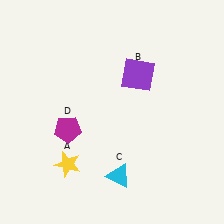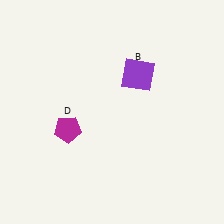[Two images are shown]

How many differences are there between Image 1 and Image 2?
There are 2 differences between the two images.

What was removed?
The cyan triangle (C), the yellow star (A) were removed in Image 2.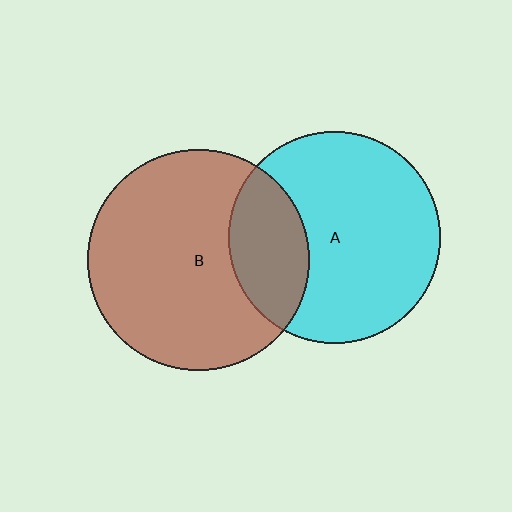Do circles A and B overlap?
Yes.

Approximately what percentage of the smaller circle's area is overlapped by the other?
Approximately 25%.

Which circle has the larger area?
Circle B (brown).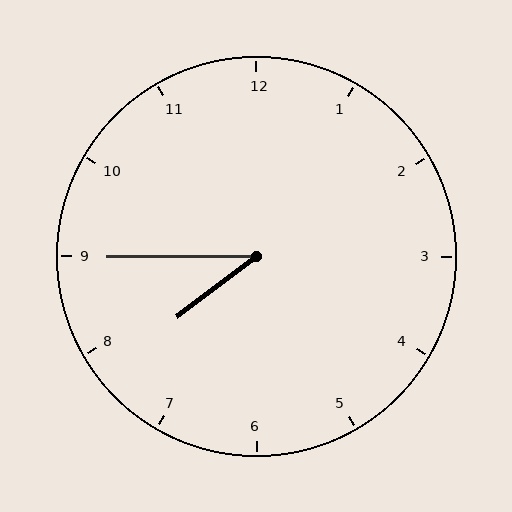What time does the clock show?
7:45.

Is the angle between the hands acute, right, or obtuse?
It is acute.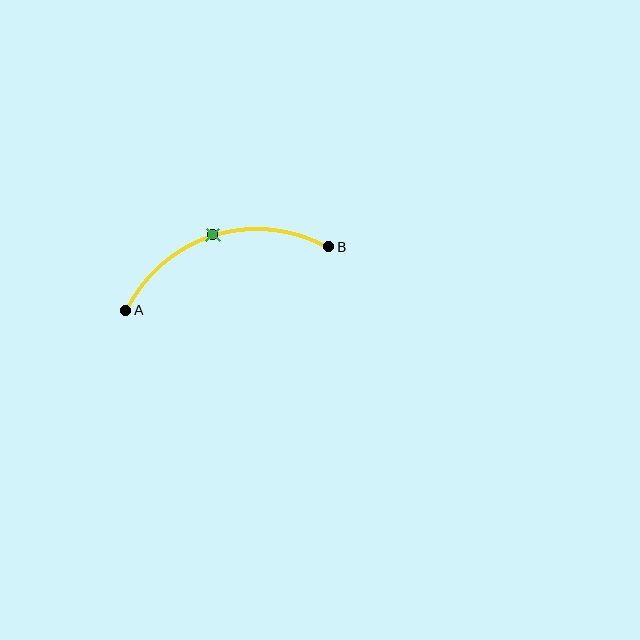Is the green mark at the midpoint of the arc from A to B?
Yes. The green mark lies on the arc at equal arc-length from both A and B — it is the arc midpoint.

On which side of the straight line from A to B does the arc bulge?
The arc bulges above the straight line connecting A and B.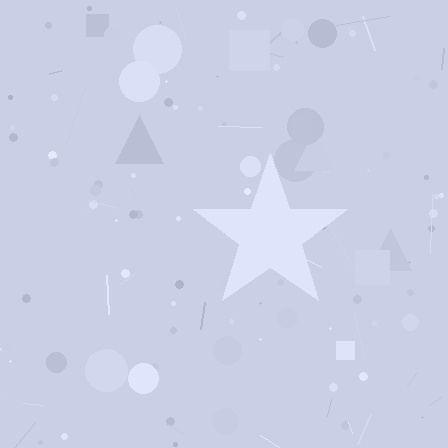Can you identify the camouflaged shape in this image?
The camouflaged shape is a star.